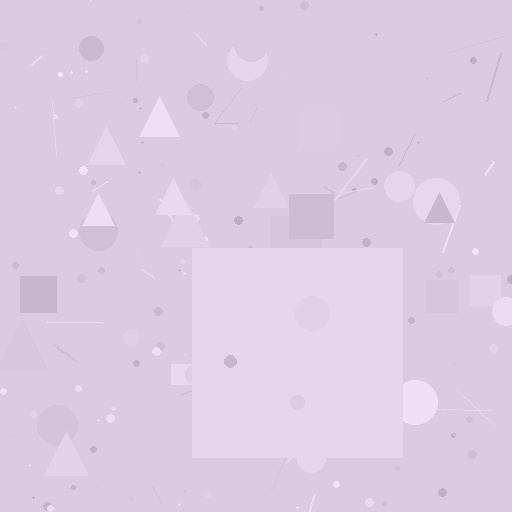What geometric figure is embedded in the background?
A square is embedded in the background.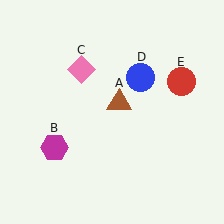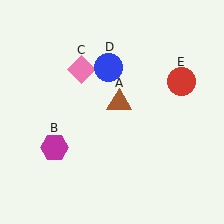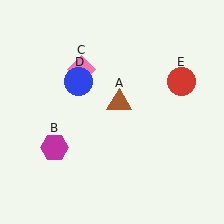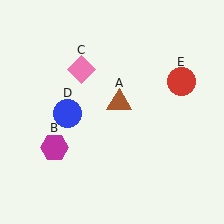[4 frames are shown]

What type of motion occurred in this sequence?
The blue circle (object D) rotated counterclockwise around the center of the scene.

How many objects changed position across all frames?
1 object changed position: blue circle (object D).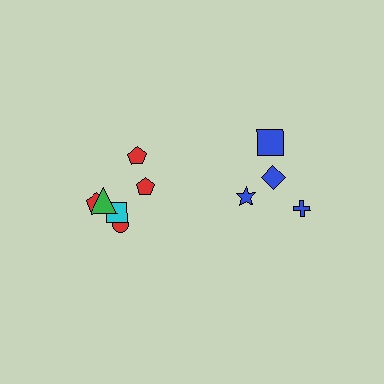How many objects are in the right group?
There are 4 objects.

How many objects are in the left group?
There are 6 objects.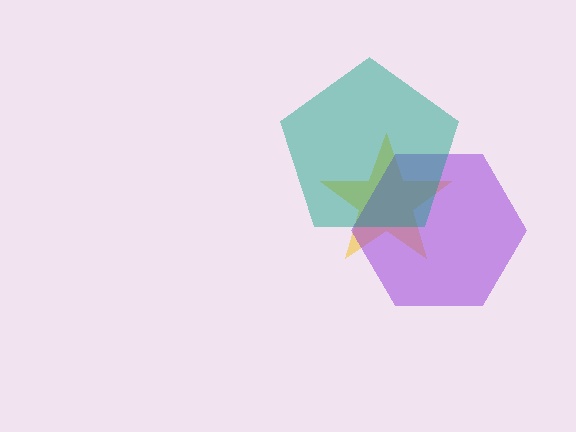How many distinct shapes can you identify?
There are 3 distinct shapes: a yellow star, a purple hexagon, a teal pentagon.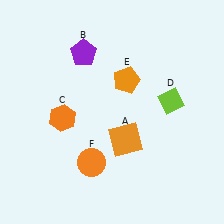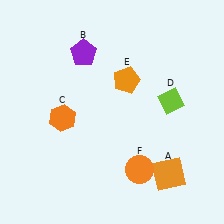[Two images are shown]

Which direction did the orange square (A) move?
The orange square (A) moved right.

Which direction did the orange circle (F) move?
The orange circle (F) moved right.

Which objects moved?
The objects that moved are: the orange square (A), the orange circle (F).